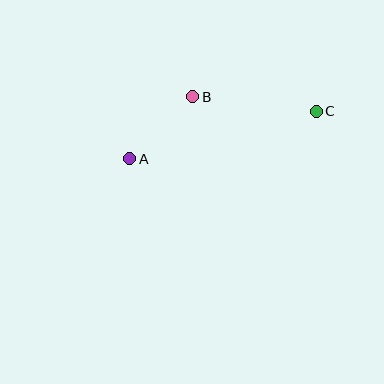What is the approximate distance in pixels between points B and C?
The distance between B and C is approximately 124 pixels.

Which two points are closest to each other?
Points A and B are closest to each other.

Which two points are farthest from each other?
Points A and C are farthest from each other.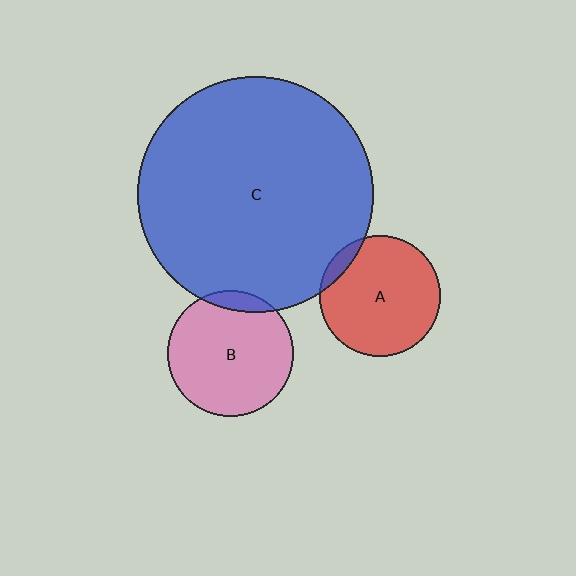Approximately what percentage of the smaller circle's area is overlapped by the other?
Approximately 10%.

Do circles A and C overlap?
Yes.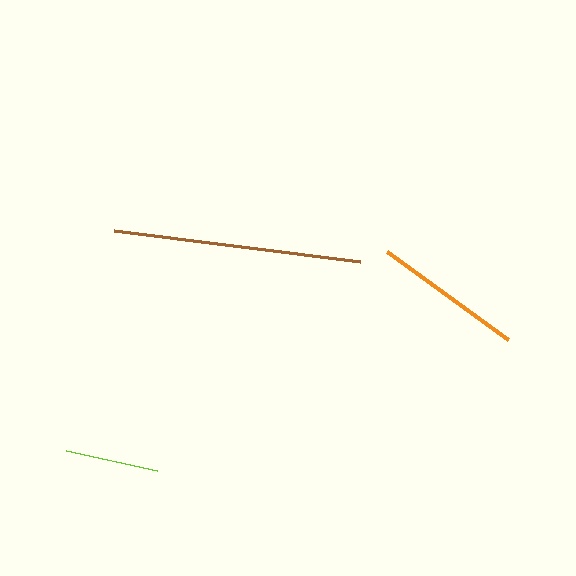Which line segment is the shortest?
The lime line is the shortest at approximately 92 pixels.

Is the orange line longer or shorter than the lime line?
The orange line is longer than the lime line.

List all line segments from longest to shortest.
From longest to shortest: brown, orange, lime.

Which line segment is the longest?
The brown line is the longest at approximately 248 pixels.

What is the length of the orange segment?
The orange segment is approximately 150 pixels long.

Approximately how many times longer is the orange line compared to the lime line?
The orange line is approximately 1.6 times the length of the lime line.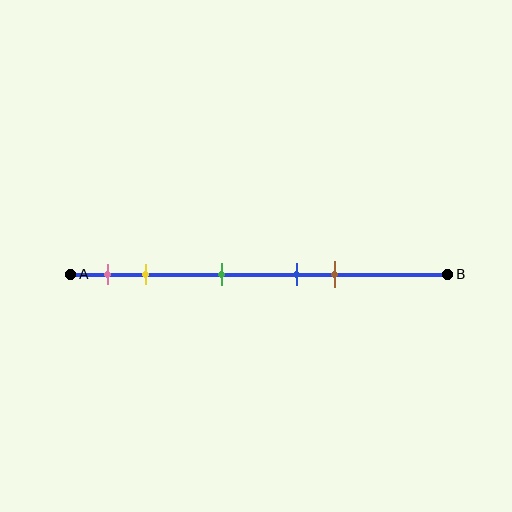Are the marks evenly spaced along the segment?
No, the marks are not evenly spaced.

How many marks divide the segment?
There are 5 marks dividing the segment.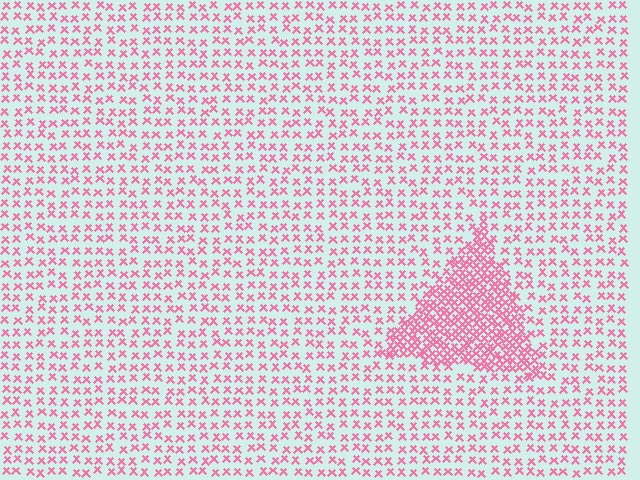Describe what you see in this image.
The image contains small pink elements arranged at two different densities. A triangle-shaped region is visible where the elements are more densely packed than the surrounding area.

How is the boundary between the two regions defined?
The boundary is defined by a change in element density (approximately 2.6x ratio). All elements are the same color, size, and shape.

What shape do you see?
I see a triangle.